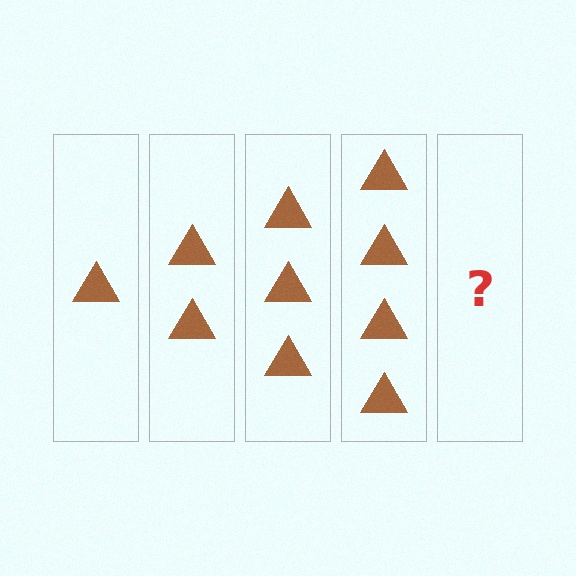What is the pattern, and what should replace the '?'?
The pattern is that each step adds one more triangle. The '?' should be 5 triangles.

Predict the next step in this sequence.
The next step is 5 triangles.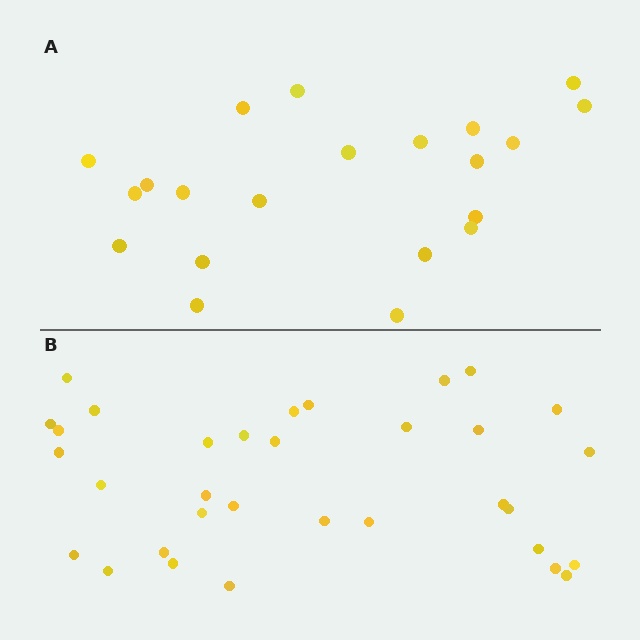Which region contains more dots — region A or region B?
Region B (the bottom region) has more dots.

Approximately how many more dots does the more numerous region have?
Region B has roughly 12 or so more dots than region A.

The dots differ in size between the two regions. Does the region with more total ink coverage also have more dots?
No. Region A has more total ink coverage because its dots are larger, but region B actually contains more individual dots. Total area can be misleading — the number of items is what matters here.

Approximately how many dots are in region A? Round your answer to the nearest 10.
About 20 dots. (The exact count is 21, which rounds to 20.)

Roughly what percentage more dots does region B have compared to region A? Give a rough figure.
About 55% more.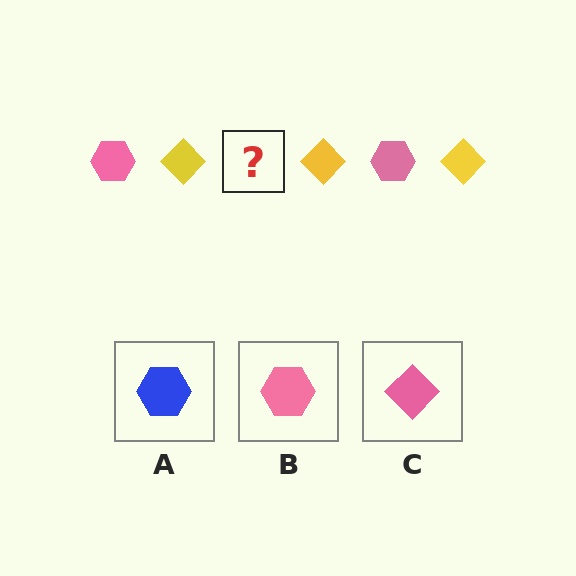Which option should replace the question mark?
Option B.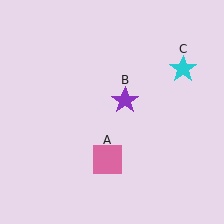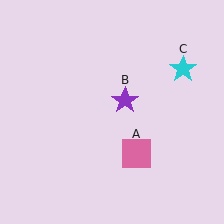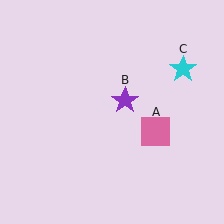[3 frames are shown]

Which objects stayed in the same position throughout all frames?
Purple star (object B) and cyan star (object C) remained stationary.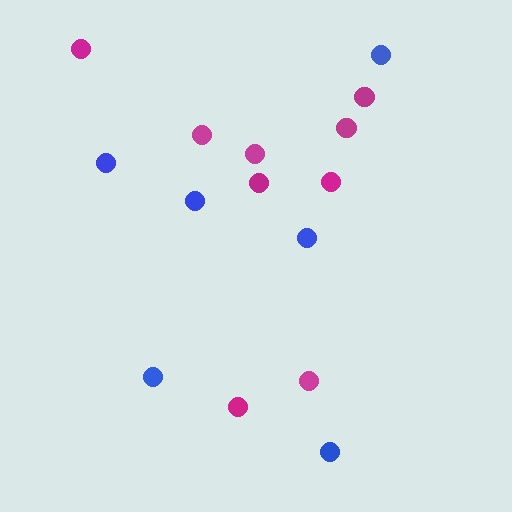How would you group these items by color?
There are 2 groups: one group of blue circles (6) and one group of magenta circles (9).